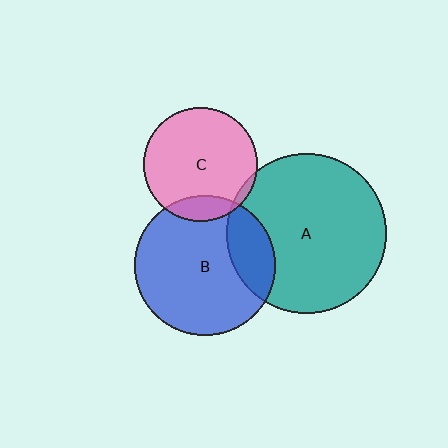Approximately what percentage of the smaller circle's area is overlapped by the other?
Approximately 15%.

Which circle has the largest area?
Circle A (teal).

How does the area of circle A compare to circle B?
Approximately 1.3 times.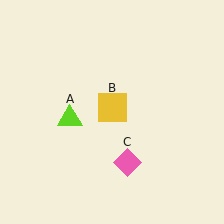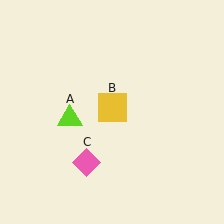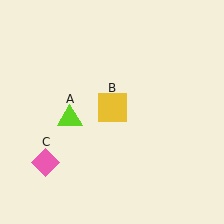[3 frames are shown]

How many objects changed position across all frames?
1 object changed position: pink diamond (object C).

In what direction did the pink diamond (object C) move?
The pink diamond (object C) moved left.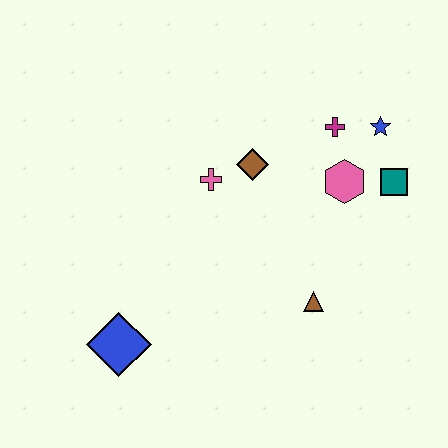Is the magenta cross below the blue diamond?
No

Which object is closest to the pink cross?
The brown diamond is closest to the pink cross.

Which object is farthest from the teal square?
The blue diamond is farthest from the teal square.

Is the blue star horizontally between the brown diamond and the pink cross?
No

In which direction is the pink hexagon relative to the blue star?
The pink hexagon is below the blue star.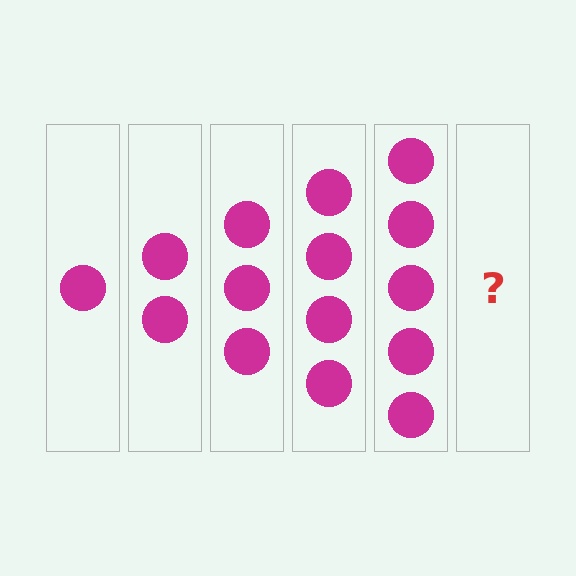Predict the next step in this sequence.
The next step is 6 circles.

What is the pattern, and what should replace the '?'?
The pattern is that each step adds one more circle. The '?' should be 6 circles.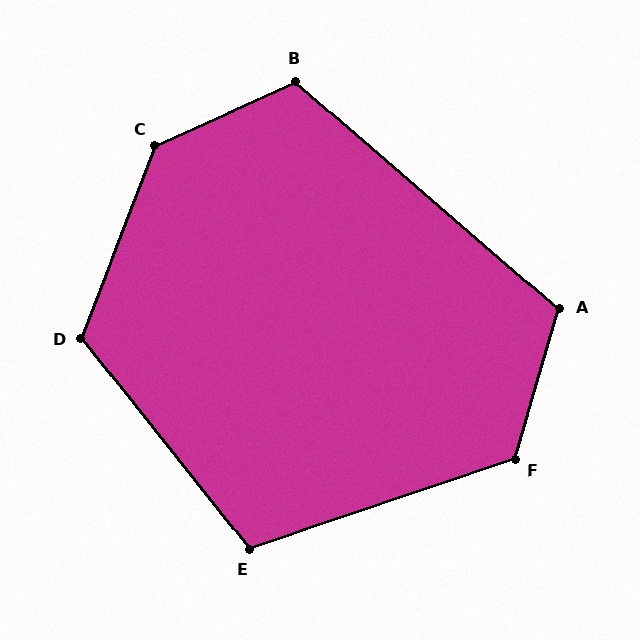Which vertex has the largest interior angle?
C, at approximately 136 degrees.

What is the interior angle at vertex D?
Approximately 120 degrees (obtuse).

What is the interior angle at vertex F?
Approximately 125 degrees (obtuse).